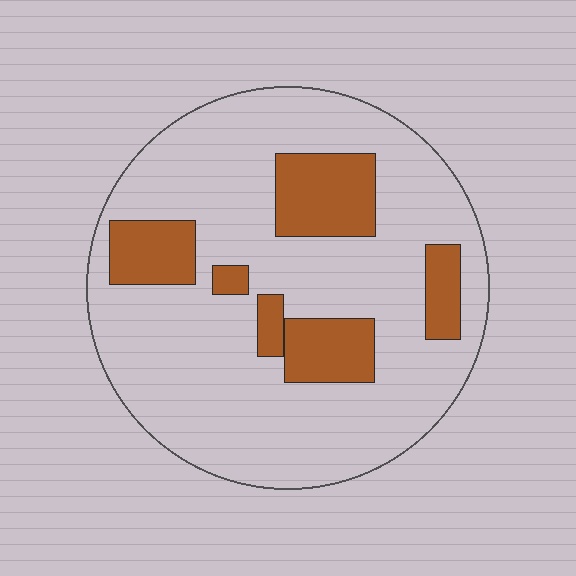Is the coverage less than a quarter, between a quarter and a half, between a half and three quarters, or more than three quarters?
Less than a quarter.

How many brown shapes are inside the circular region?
6.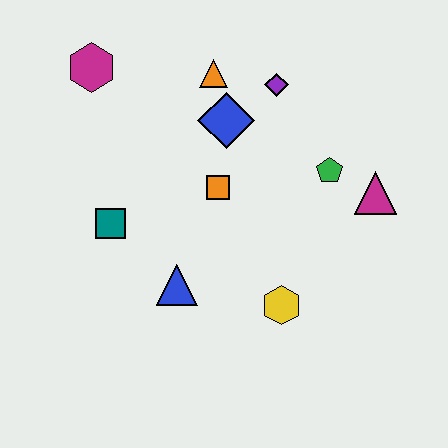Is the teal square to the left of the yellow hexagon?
Yes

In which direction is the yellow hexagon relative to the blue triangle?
The yellow hexagon is to the right of the blue triangle.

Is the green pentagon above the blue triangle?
Yes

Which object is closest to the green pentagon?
The magenta triangle is closest to the green pentagon.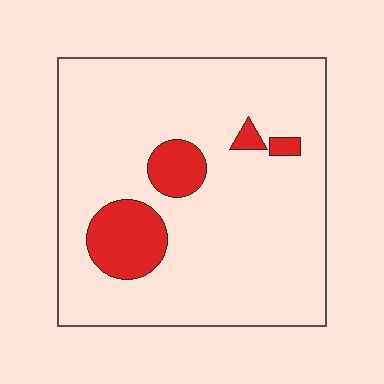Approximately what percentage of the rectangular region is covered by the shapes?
Approximately 15%.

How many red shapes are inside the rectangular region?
4.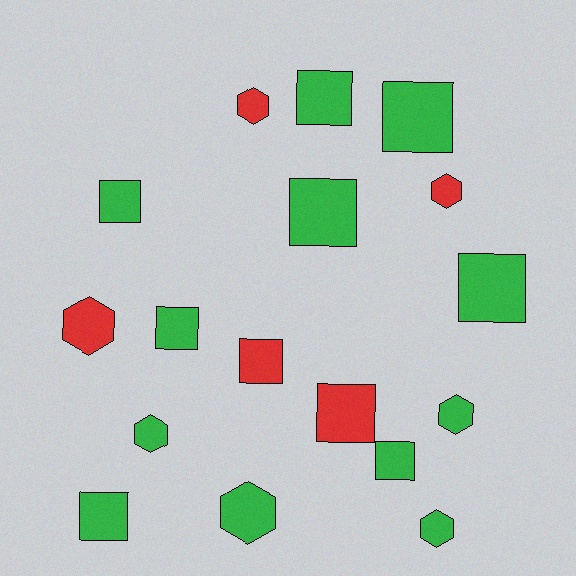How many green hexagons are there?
There are 4 green hexagons.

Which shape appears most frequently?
Square, with 10 objects.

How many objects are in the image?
There are 17 objects.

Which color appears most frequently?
Green, with 12 objects.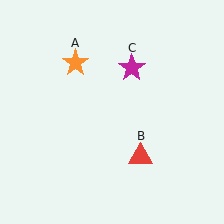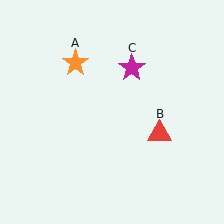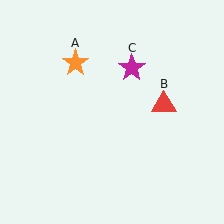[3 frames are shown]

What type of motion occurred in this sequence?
The red triangle (object B) rotated counterclockwise around the center of the scene.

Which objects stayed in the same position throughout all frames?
Orange star (object A) and magenta star (object C) remained stationary.